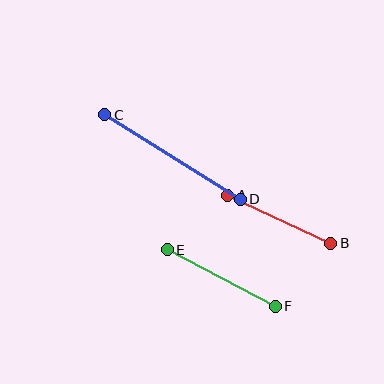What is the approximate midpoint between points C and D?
The midpoint is at approximately (172, 157) pixels.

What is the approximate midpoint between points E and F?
The midpoint is at approximately (221, 278) pixels.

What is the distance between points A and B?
The distance is approximately 114 pixels.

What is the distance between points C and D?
The distance is approximately 159 pixels.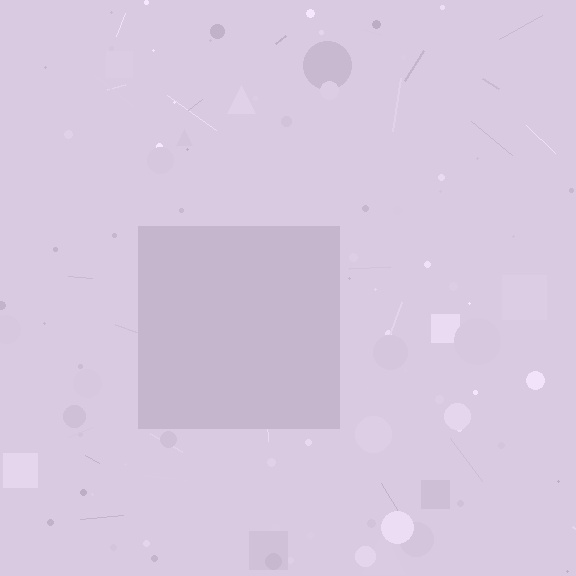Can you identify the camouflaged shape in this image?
The camouflaged shape is a square.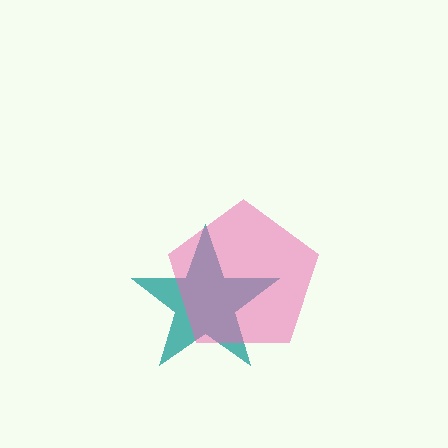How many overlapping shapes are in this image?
There are 2 overlapping shapes in the image.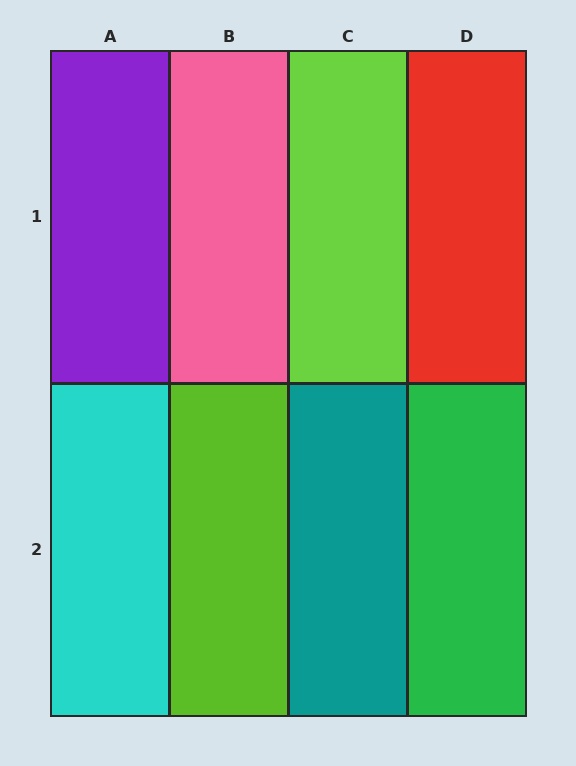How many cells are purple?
1 cell is purple.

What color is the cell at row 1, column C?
Lime.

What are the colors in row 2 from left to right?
Cyan, lime, teal, green.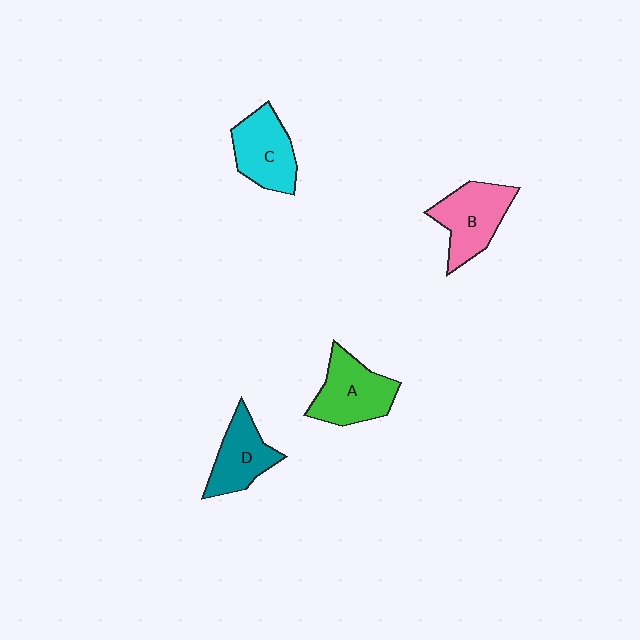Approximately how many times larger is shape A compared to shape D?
Approximately 1.2 times.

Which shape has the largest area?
Shape A (green).